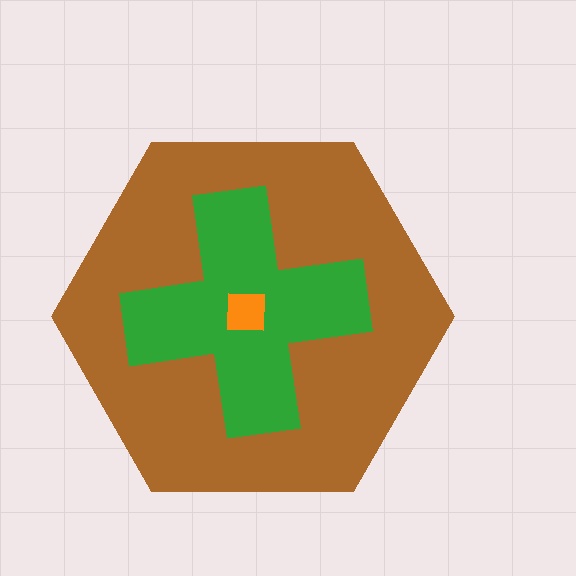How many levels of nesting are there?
3.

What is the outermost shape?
The brown hexagon.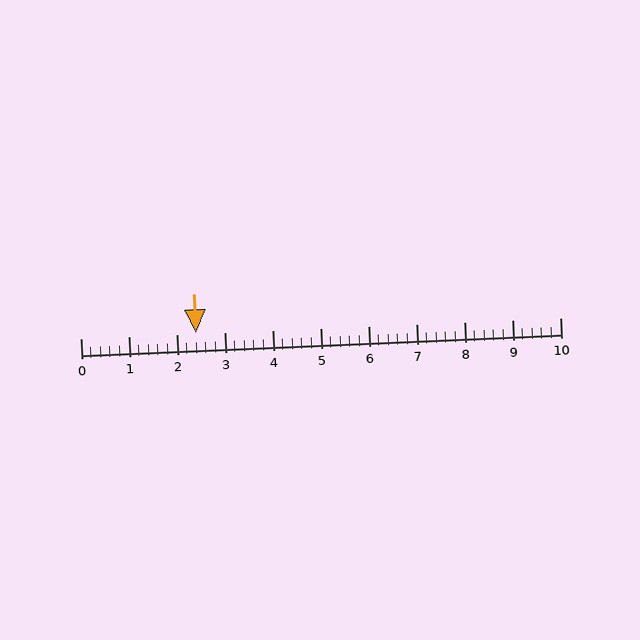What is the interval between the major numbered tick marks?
The major tick marks are spaced 1 units apart.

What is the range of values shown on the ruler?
The ruler shows values from 0 to 10.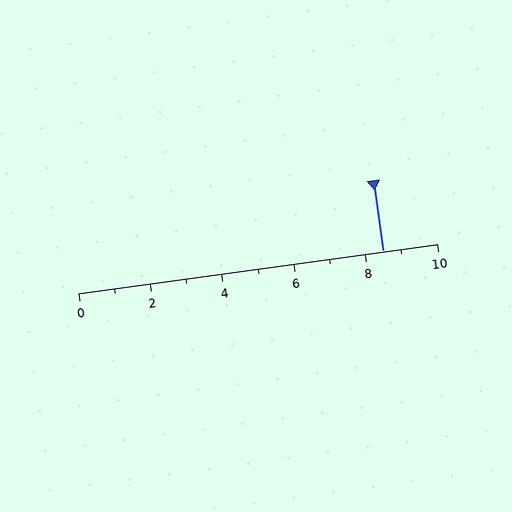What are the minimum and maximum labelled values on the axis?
The axis runs from 0 to 10.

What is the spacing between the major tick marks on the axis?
The major ticks are spaced 2 apart.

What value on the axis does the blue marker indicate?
The marker indicates approximately 8.5.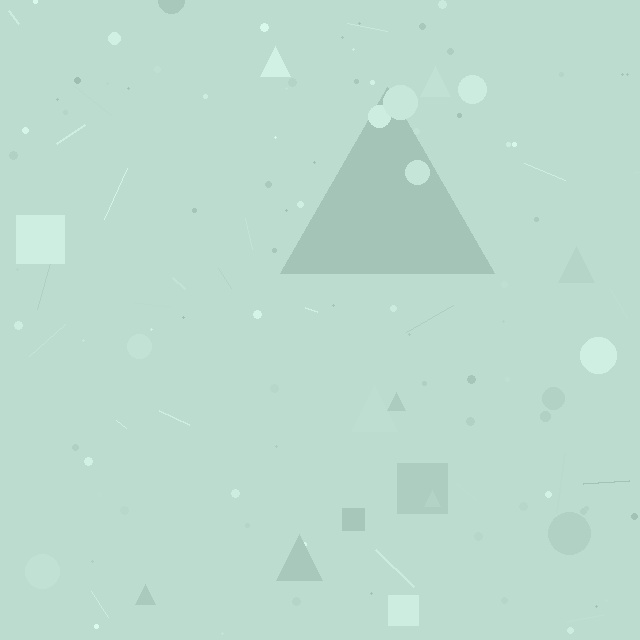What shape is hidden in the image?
A triangle is hidden in the image.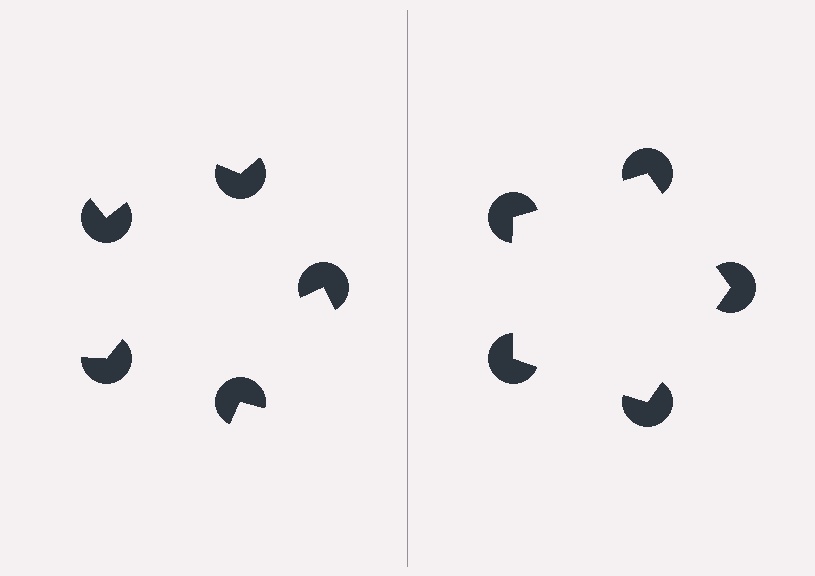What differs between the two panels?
The pac-man discs are positioned identically on both sides; only the wedge orientations differ. On the right they align to a pentagon; on the left they are misaligned.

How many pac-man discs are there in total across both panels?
10 — 5 on each side.